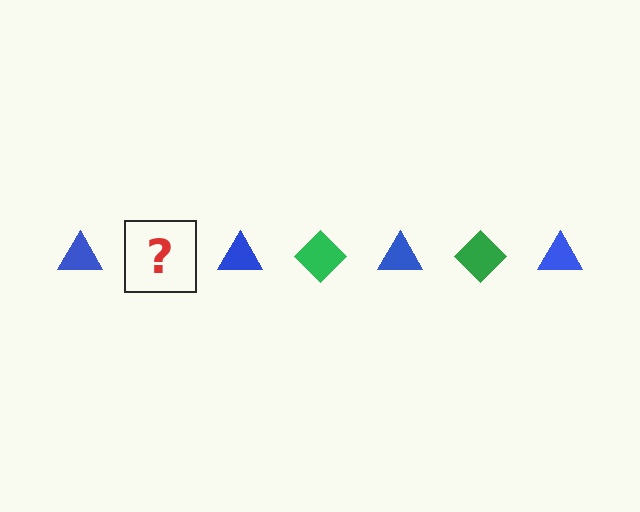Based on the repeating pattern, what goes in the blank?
The blank should be a green diamond.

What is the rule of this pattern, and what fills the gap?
The rule is that the pattern alternates between blue triangle and green diamond. The gap should be filled with a green diamond.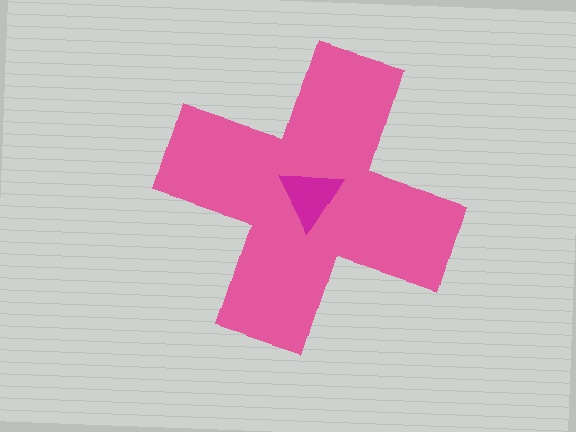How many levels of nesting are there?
2.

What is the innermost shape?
The magenta triangle.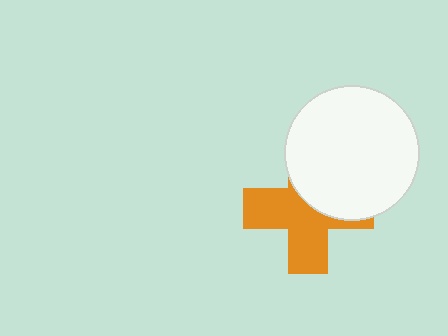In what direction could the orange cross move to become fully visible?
The orange cross could move toward the lower-left. That would shift it out from behind the white circle entirely.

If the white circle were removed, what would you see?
You would see the complete orange cross.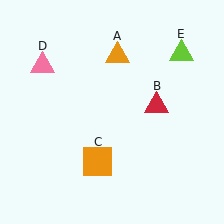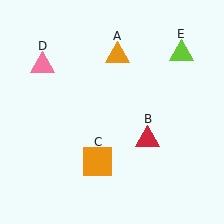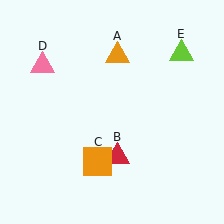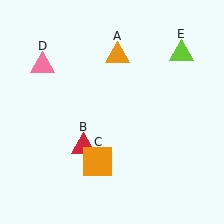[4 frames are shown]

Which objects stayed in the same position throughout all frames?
Orange triangle (object A) and orange square (object C) and pink triangle (object D) and lime triangle (object E) remained stationary.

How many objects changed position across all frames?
1 object changed position: red triangle (object B).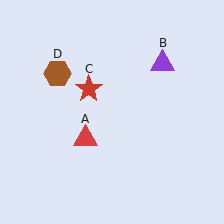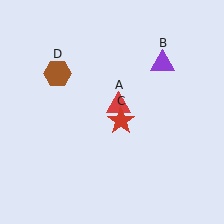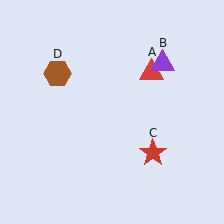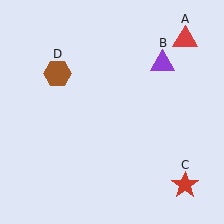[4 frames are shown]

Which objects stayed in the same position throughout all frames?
Purple triangle (object B) and brown hexagon (object D) remained stationary.